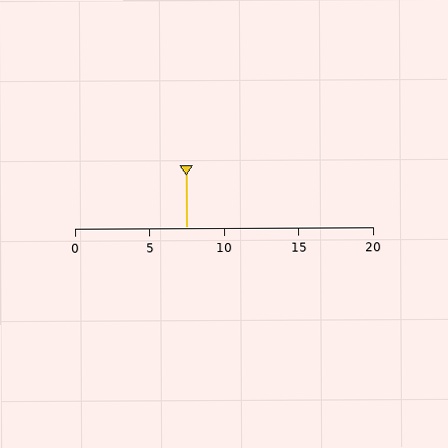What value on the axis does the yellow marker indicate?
The marker indicates approximately 7.5.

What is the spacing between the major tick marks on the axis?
The major ticks are spaced 5 apart.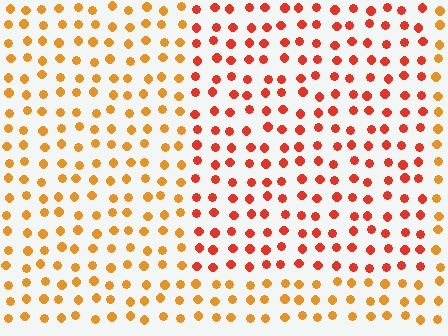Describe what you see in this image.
The image is filled with small orange elements in a uniform arrangement. A rectangle-shaped region is visible where the elements are tinted to a slightly different hue, forming a subtle color boundary.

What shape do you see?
I see a rectangle.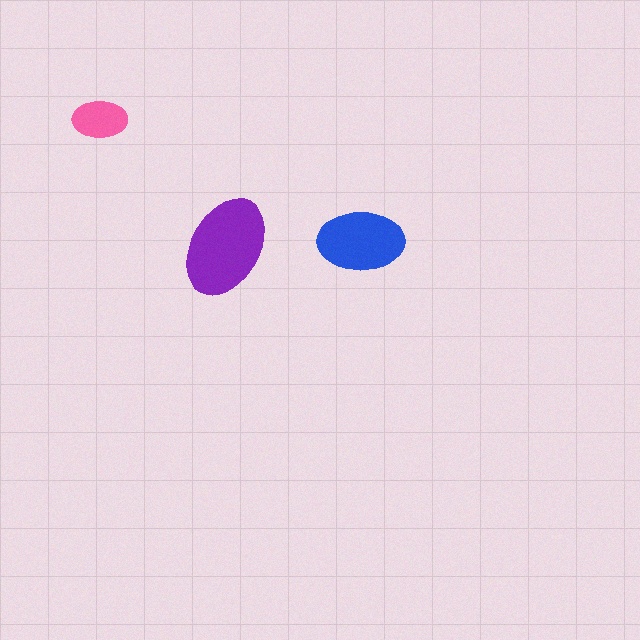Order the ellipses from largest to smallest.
the purple one, the blue one, the pink one.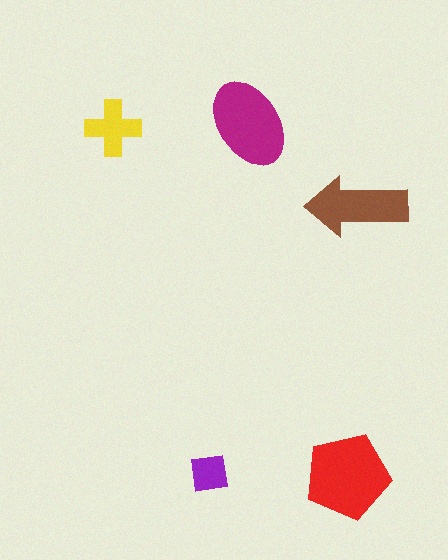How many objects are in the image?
There are 5 objects in the image.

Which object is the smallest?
The purple square.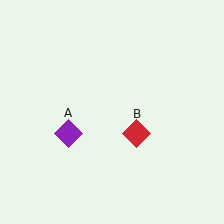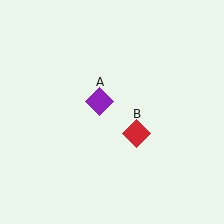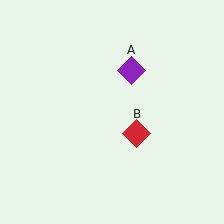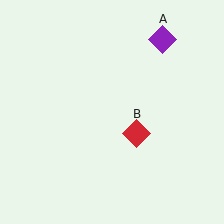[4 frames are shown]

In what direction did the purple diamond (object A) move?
The purple diamond (object A) moved up and to the right.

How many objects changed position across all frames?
1 object changed position: purple diamond (object A).